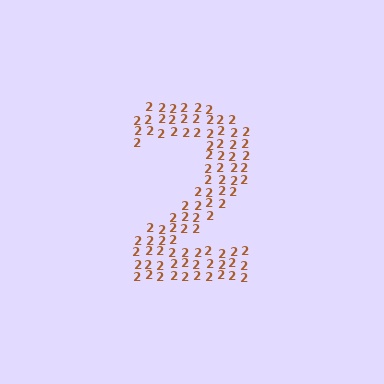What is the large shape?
The large shape is the digit 2.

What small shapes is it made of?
It is made of small digit 2's.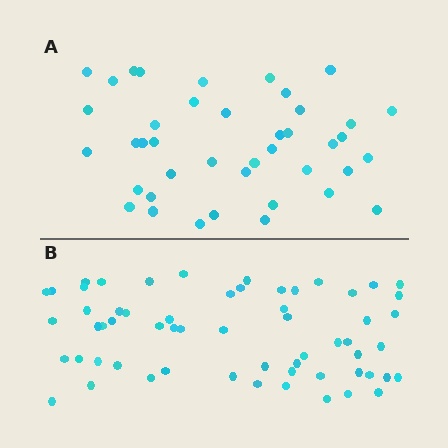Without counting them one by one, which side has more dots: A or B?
Region B (the bottom region) has more dots.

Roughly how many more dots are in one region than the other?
Region B has approximately 20 more dots than region A.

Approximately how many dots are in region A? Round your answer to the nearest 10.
About 40 dots. (The exact count is 41, which rounds to 40.)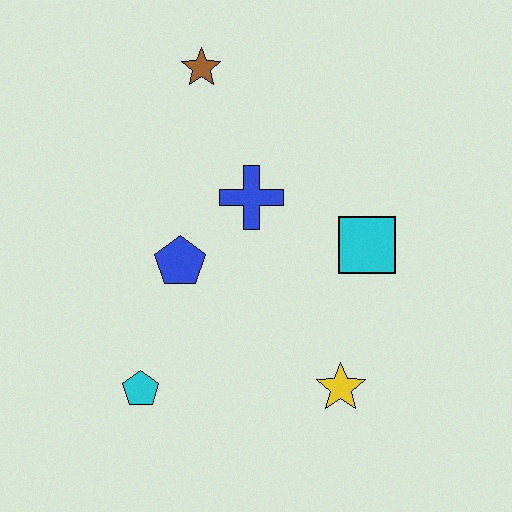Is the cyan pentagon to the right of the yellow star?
No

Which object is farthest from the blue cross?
The cyan pentagon is farthest from the blue cross.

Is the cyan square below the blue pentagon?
No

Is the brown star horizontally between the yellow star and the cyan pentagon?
Yes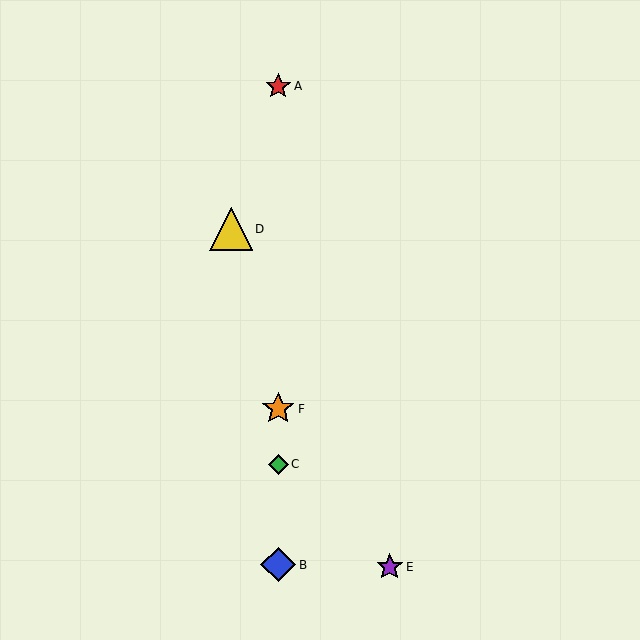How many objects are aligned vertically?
4 objects (A, B, C, F) are aligned vertically.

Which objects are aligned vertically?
Objects A, B, C, F are aligned vertically.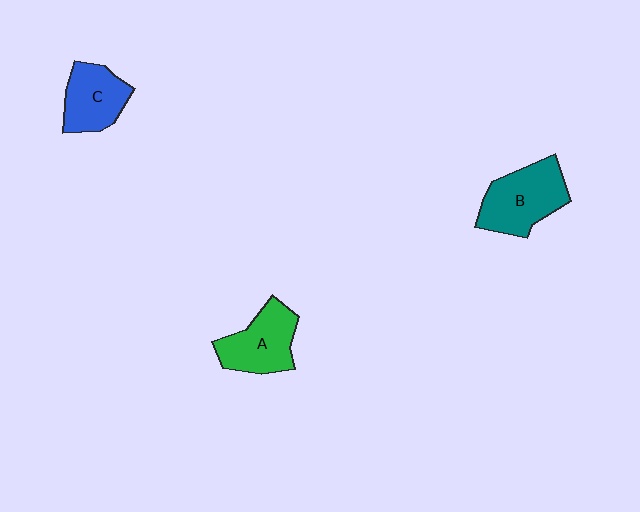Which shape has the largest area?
Shape B (teal).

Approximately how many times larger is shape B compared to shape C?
Approximately 1.3 times.